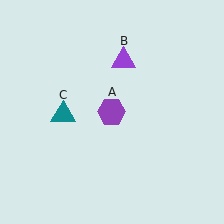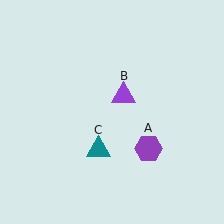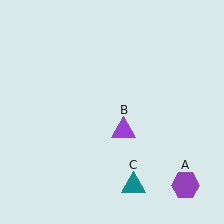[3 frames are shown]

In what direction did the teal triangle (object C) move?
The teal triangle (object C) moved down and to the right.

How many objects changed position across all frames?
3 objects changed position: purple hexagon (object A), purple triangle (object B), teal triangle (object C).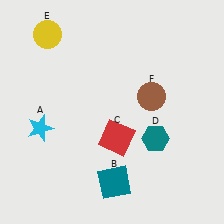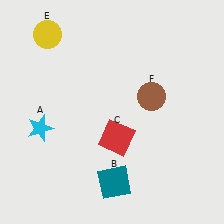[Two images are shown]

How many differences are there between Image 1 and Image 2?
There is 1 difference between the two images.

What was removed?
The teal hexagon (D) was removed in Image 2.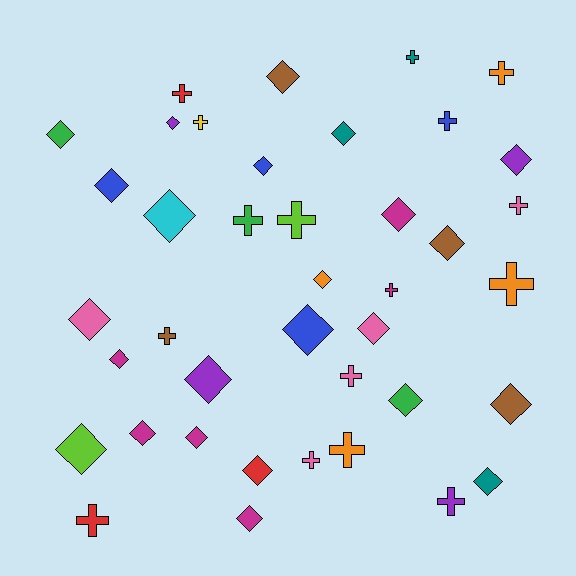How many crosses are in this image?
There are 16 crosses.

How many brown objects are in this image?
There are 4 brown objects.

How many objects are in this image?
There are 40 objects.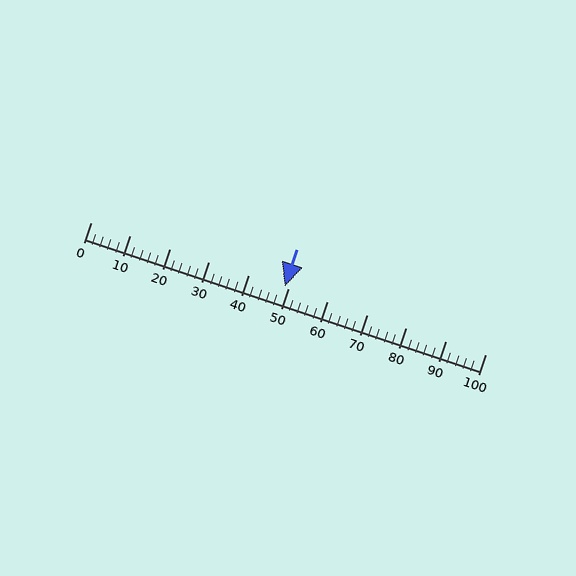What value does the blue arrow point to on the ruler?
The blue arrow points to approximately 49.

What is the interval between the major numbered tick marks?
The major tick marks are spaced 10 units apart.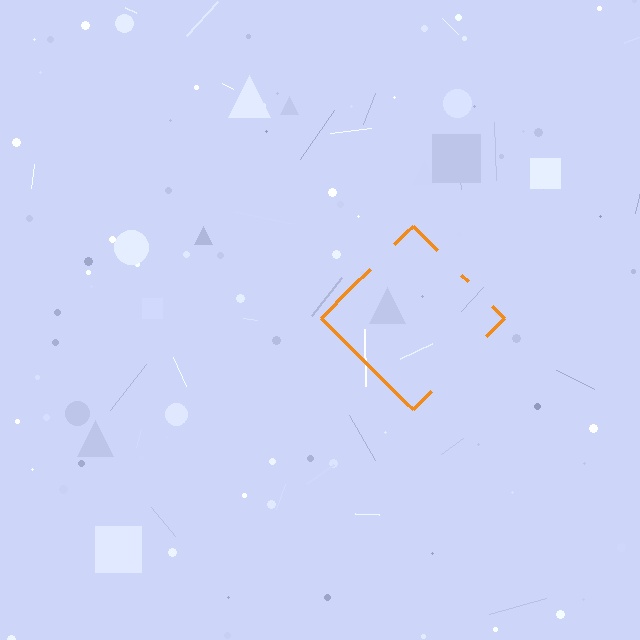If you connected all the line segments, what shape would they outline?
They would outline a diamond.